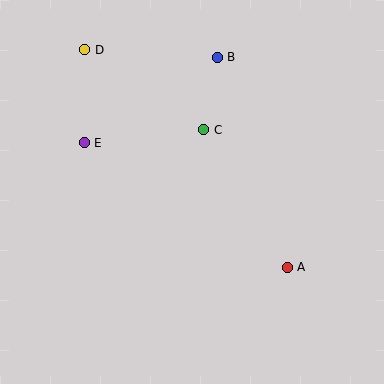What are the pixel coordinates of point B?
Point B is at (217, 57).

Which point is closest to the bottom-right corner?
Point A is closest to the bottom-right corner.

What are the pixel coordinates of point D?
Point D is at (85, 50).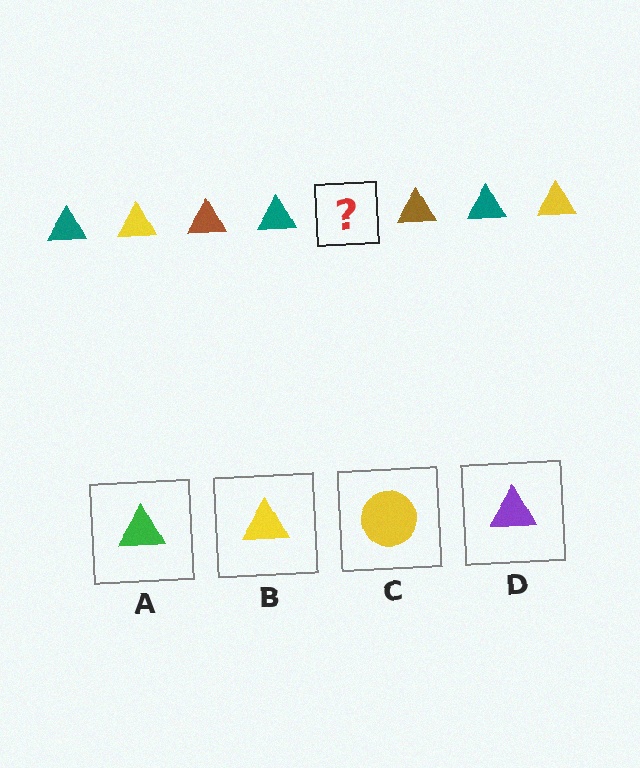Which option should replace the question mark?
Option B.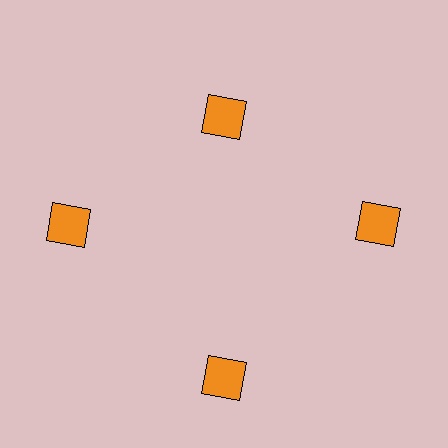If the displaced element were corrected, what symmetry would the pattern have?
It would have 4-fold rotational symmetry — the pattern would map onto itself every 90 degrees.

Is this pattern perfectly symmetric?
No. The 4 orange squares are arranged in a ring, but one element near the 12 o'clock position is pulled inward toward the center, breaking the 4-fold rotational symmetry.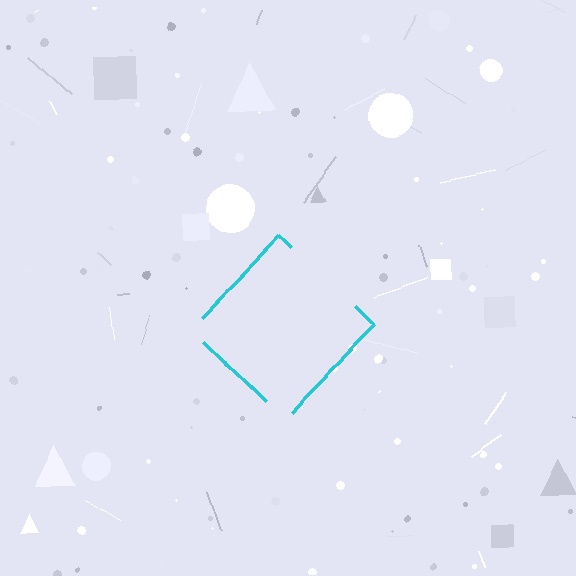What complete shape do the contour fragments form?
The contour fragments form a diamond.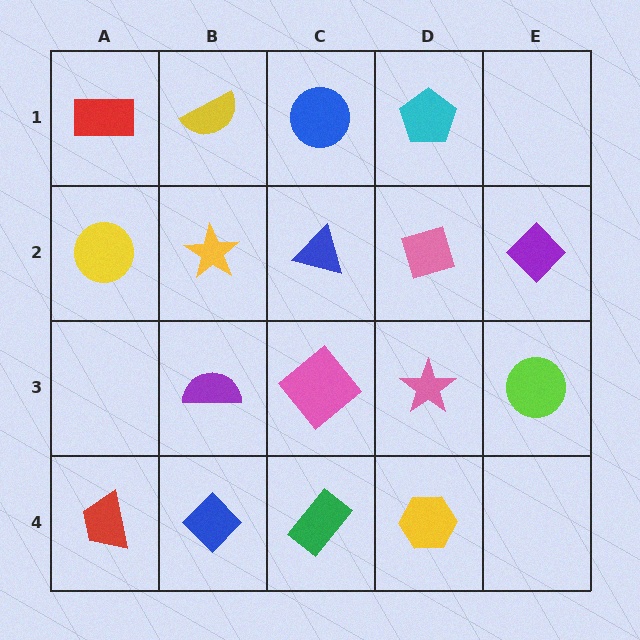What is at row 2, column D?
A pink diamond.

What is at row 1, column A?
A red rectangle.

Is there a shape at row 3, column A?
No, that cell is empty.